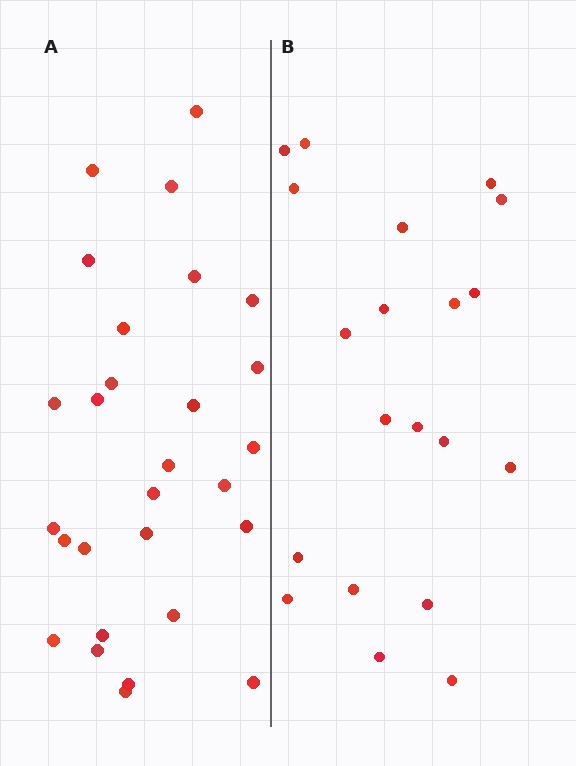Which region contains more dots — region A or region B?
Region A (the left region) has more dots.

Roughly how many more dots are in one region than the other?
Region A has roughly 8 or so more dots than region B.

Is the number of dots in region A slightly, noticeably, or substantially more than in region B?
Region A has noticeably more, but not dramatically so. The ratio is roughly 1.4 to 1.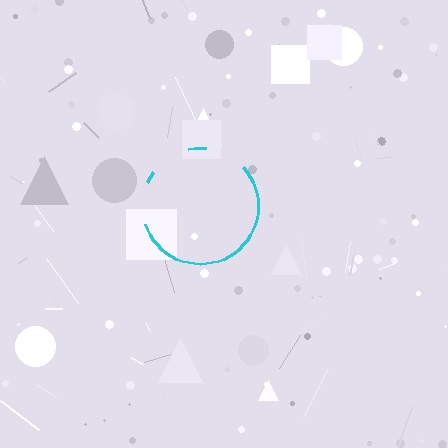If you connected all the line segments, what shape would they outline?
They would outline a circle.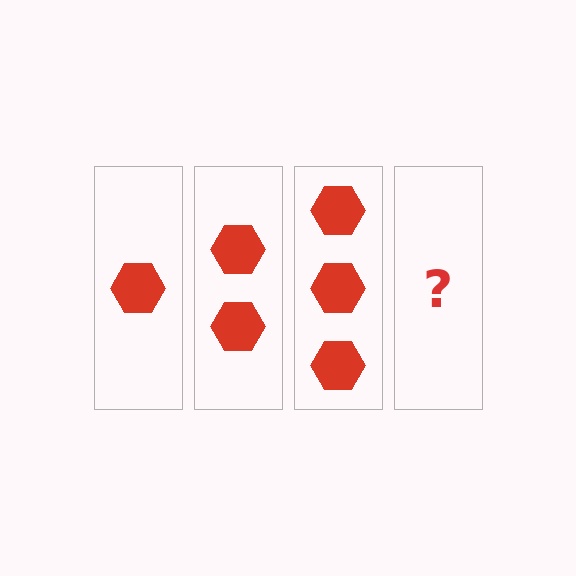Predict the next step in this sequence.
The next step is 4 hexagons.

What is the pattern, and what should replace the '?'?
The pattern is that each step adds one more hexagon. The '?' should be 4 hexagons.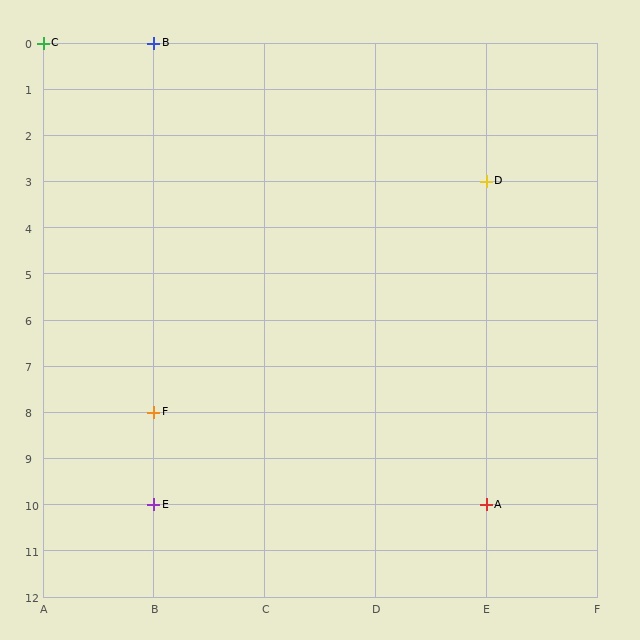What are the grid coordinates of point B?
Point B is at grid coordinates (B, 0).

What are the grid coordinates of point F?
Point F is at grid coordinates (B, 8).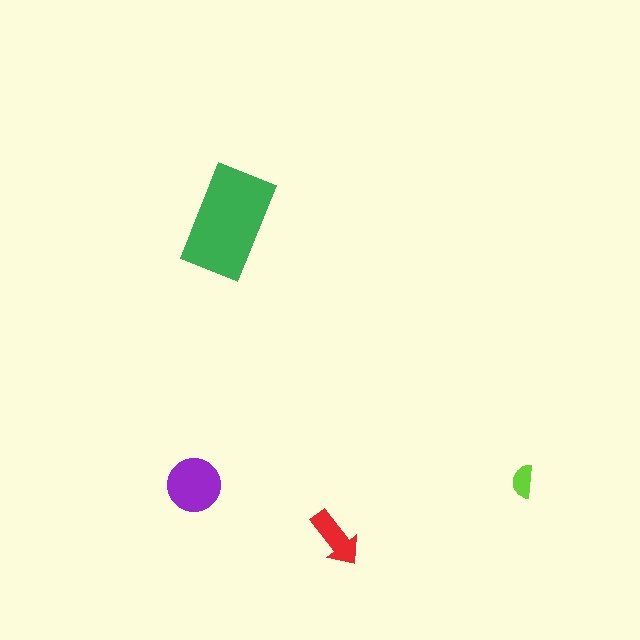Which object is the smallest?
The lime semicircle.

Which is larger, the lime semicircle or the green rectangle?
The green rectangle.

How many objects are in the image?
There are 4 objects in the image.